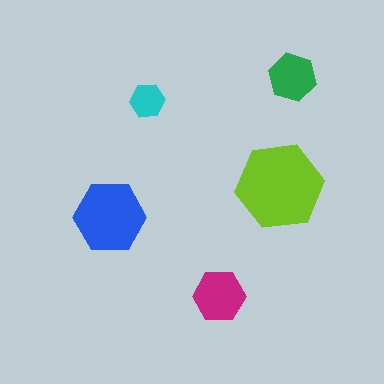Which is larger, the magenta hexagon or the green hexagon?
The magenta one.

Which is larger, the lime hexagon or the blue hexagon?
The lime one.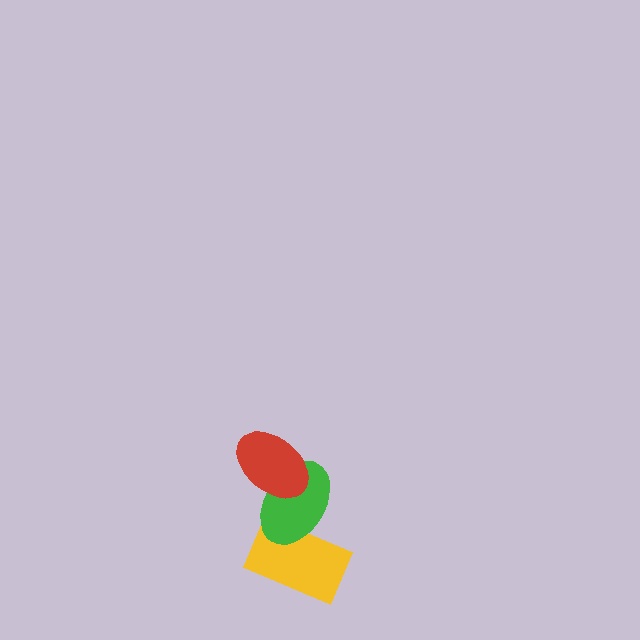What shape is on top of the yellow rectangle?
The green ellipse is on top of the yellow rectangle.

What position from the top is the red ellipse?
The red ellipse is 1st from the top.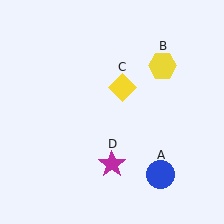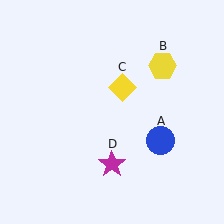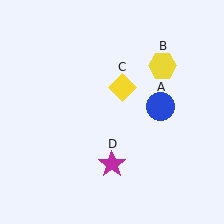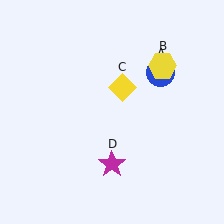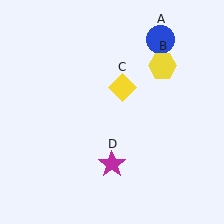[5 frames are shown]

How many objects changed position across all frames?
1 object changed position: blue circle (object A).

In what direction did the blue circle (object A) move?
The blue circle (object A) moved up.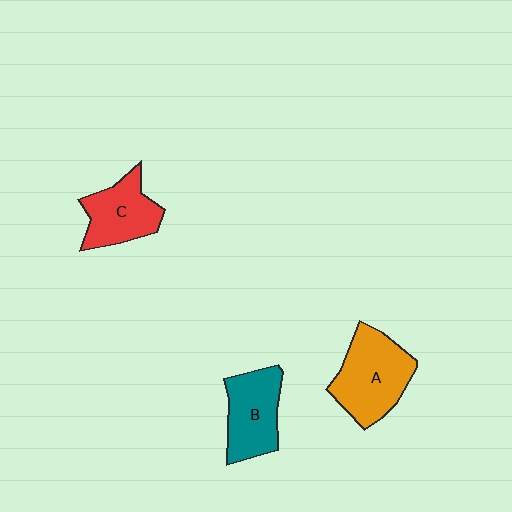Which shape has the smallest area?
Shape C (red).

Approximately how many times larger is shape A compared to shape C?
Approximately 1.3 times.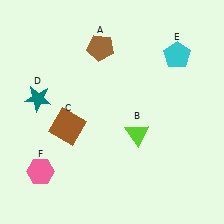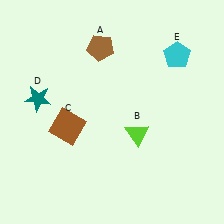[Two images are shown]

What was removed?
The pink hexagon (F) was removed in Image 2.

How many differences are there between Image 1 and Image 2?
There is 1 difference between the two images.